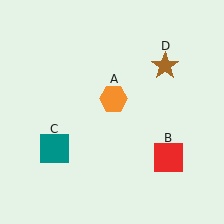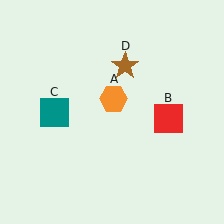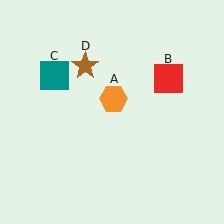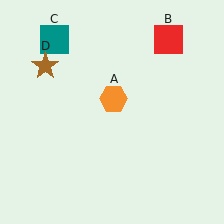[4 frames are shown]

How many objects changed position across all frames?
3 objects changed position: red square (object B), teal square (object C), brown star (object D).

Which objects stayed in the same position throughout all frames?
Orange hexagon (object A) remained stationary.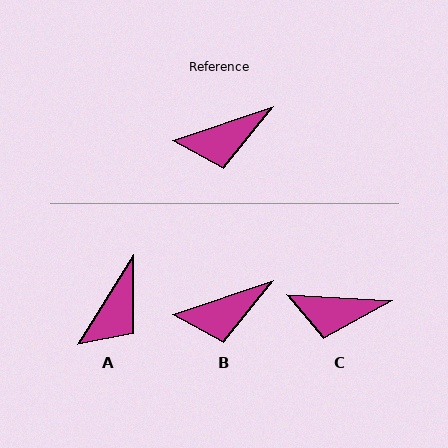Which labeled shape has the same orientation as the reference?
B.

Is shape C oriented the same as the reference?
No, it is off by about 22 degrees.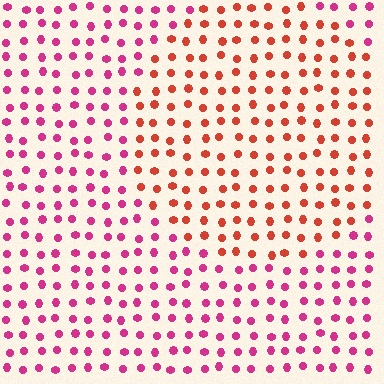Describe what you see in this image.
The image is filled with small magenta elements in a uniform arrangement. A circle-shaped region is visible where the elements are tinted to a slightly different hue, forming a subtle color boundary.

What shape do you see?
I see a circle.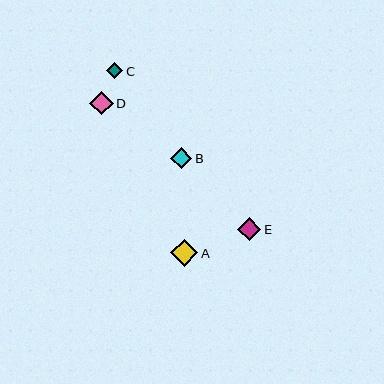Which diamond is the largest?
Diamond A is the largest with a size of approximately 27 pixels.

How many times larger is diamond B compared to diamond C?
Diamond B is approximately 1.3 times the size of diamond C.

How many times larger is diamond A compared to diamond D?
Diamond A is approximately 1.2 times the size of diamond D.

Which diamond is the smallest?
Diamond C is the smallest with a size of approximately 16 pixels.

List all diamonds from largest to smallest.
From largest to smallest: A, E, D, B, C.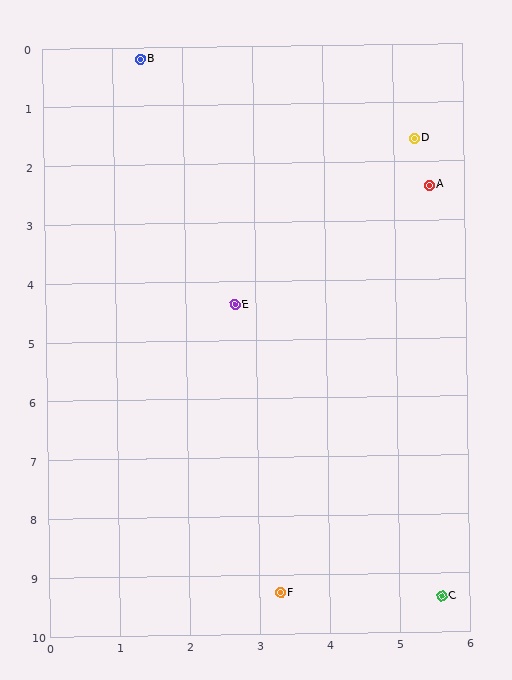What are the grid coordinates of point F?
Point F is at approximately (3.3, 9.3).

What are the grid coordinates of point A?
Point A is at approximately (5.5, 2.4).